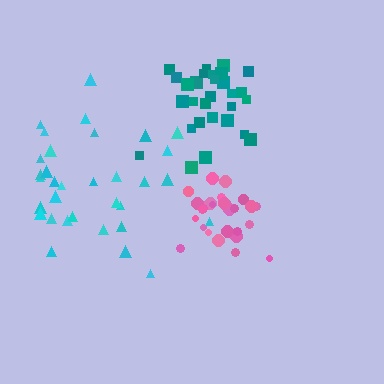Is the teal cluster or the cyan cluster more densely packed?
Teal.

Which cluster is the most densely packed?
Pink.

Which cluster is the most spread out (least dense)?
Cyan.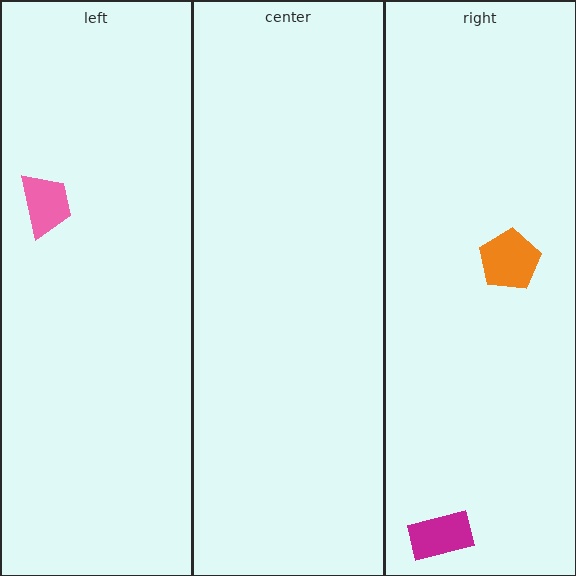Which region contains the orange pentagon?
The right region.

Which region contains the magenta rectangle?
The right region.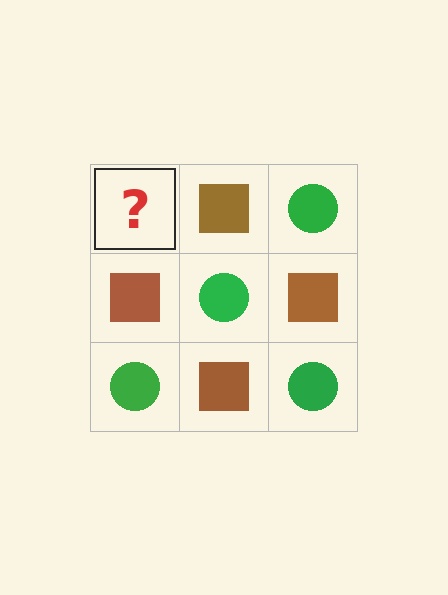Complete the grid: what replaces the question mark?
The question mark should be replaced with a green circle.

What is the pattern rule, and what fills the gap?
The rule is that it alternates green circle and brown square in a checkerboard pattern. The gap should be filled with a green circle.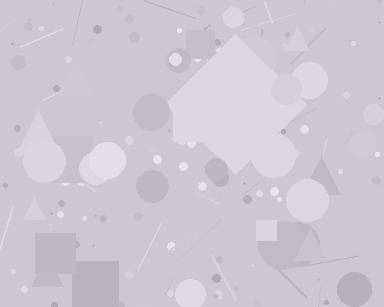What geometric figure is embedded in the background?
A diamond is embedded in the background.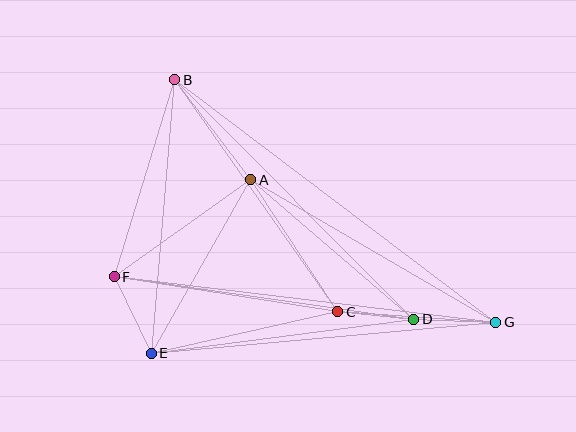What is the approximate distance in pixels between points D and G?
The distance between D and G is approximately 82 pixels.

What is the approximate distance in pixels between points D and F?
The distance between D and F is approximately 302 pixels.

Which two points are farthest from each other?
Points B and G are farthest from each other.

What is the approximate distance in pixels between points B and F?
The distance between B and F is approximately 206 pixels.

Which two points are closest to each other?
Points C and D are closest to each other.